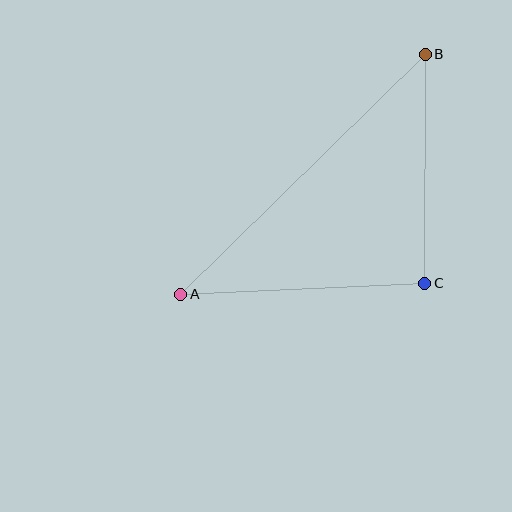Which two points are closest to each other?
Points B and C are closest to each other.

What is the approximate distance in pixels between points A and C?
The distance between A and C is approximately 244 pixels.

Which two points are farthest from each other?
Points A and B are farthest from each other.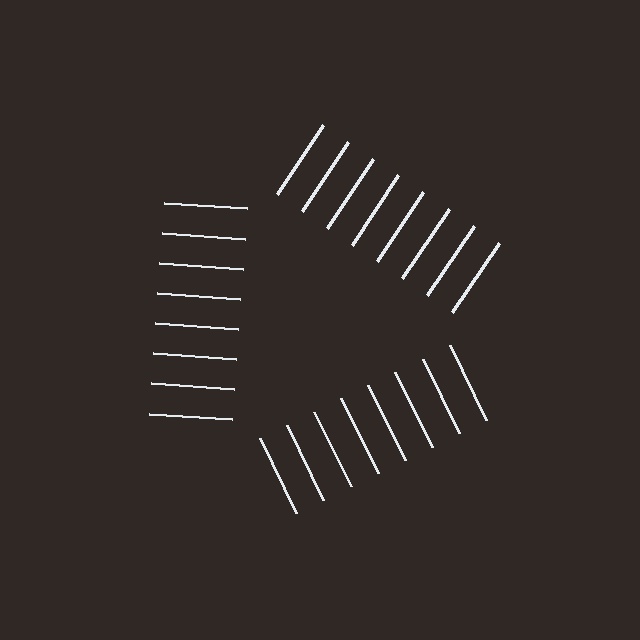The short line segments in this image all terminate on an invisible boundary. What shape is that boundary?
An illusory triangle — the line segments terminate on its edges but no continuous stroke is drawn.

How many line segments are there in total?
24 — 8 along each of the 3 edges.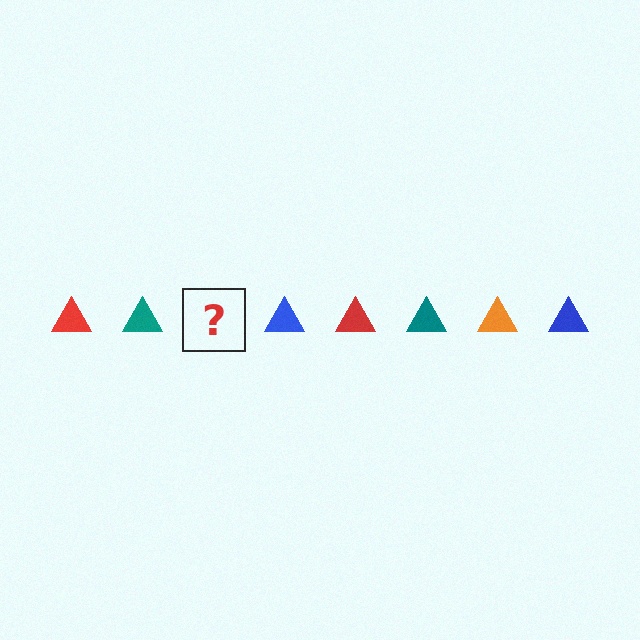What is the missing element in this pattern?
The missing element is an orange triangle.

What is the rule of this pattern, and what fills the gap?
The rule is that the pattern cycles through red, teal, orange, blue triangles. The gap should be filled with an orange triangle.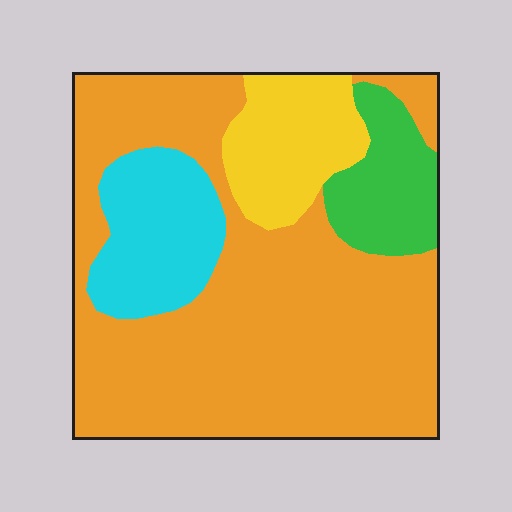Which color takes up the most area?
Orange, at roughly 65%.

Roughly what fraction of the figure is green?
Green covers around 10% of the figure.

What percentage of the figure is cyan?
Cyan takes up about one eighth (1/8) of the figure.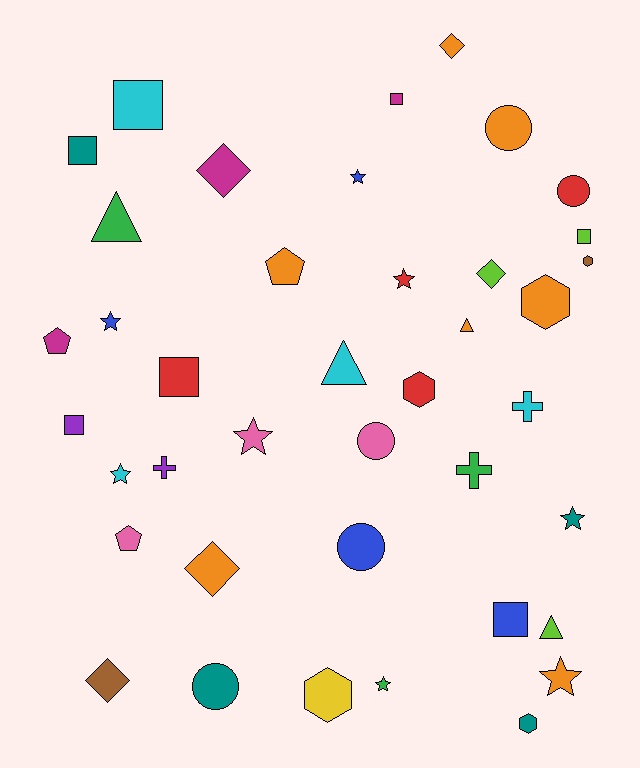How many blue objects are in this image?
There are 4 blue objects.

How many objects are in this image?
There are 40 objects.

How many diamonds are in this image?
There are 5 diamonds.